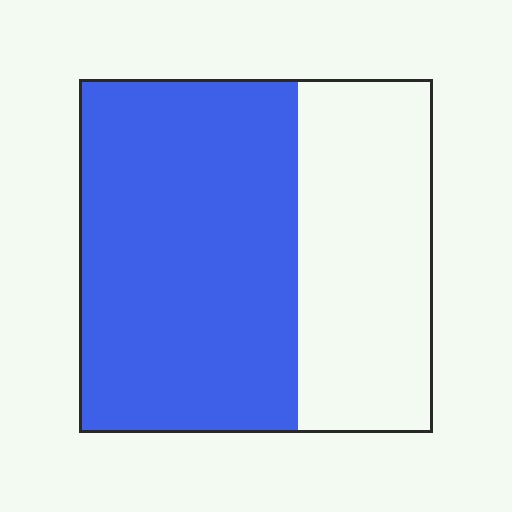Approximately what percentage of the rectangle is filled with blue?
Approximately 60%.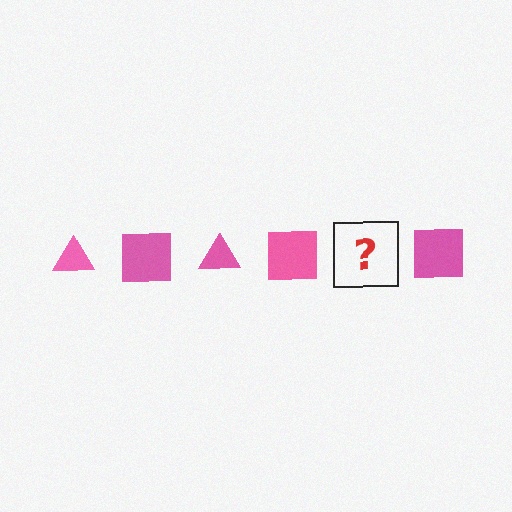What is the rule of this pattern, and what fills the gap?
The rule is that the pattern cycles through triangle, square shapes in pink. The gap should be filled with a pink triangle.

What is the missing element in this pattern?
The missing element is a pink triangle.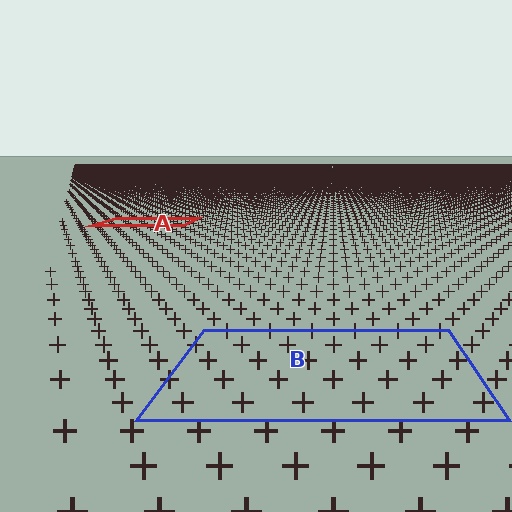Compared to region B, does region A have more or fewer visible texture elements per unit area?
Region A has more texture elements per unit area — they are packed more densely because it is farther away.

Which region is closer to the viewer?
Region B is closer. The texture elements there are larger and more spread out.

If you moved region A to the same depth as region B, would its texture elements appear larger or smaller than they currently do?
They would appear larger. At a closer depth, the same texture elements are projected at a bigger on-screen size.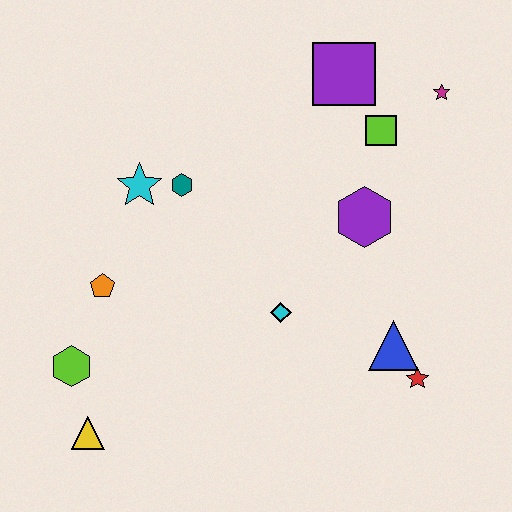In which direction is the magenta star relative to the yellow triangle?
The magenta star is to the right of the yellow triangle.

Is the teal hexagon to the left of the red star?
Yes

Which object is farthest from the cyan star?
The red star is farthest from the cyan star.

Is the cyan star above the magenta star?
No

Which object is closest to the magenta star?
The lime square is closest to the magenta star.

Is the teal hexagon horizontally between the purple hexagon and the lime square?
No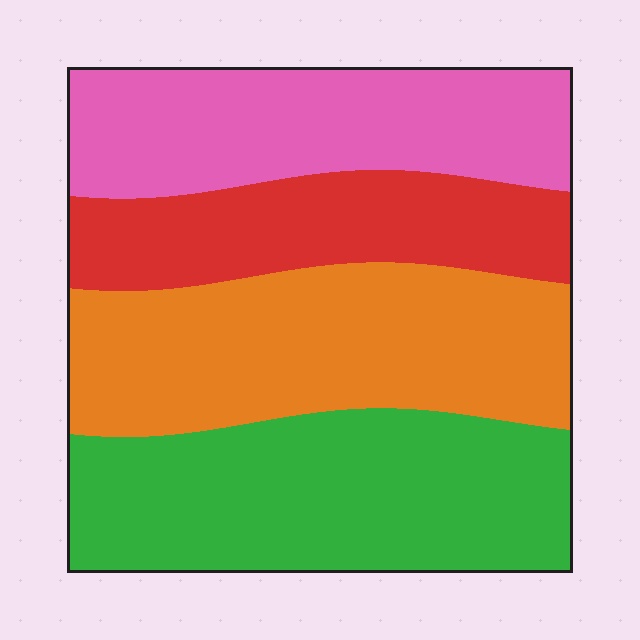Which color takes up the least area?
Red, at roughly 20%.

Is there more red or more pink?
Pink.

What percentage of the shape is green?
Green covers 30% of the shape.